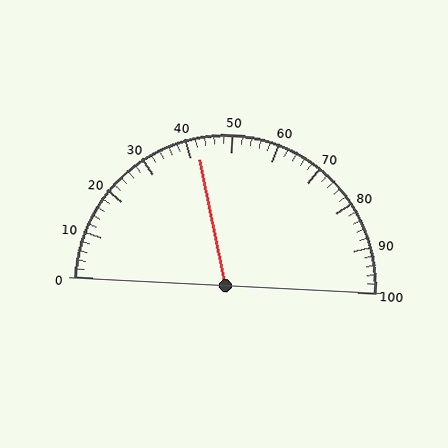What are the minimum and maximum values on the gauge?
The gauge ranges from 0 to 100.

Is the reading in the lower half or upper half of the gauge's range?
The reading is in the lower half of the range (0 to 100).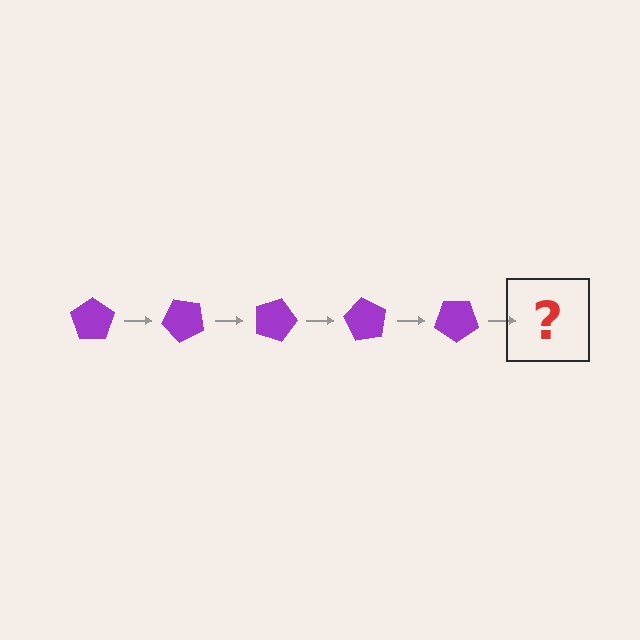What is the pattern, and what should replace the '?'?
The pattern is that the pentagon rotates 45 degrees each step. The '?' should be a purple pentagon rotated 225 degrees.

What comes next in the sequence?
The next element should be a purple pentagon rotated 225 degrees.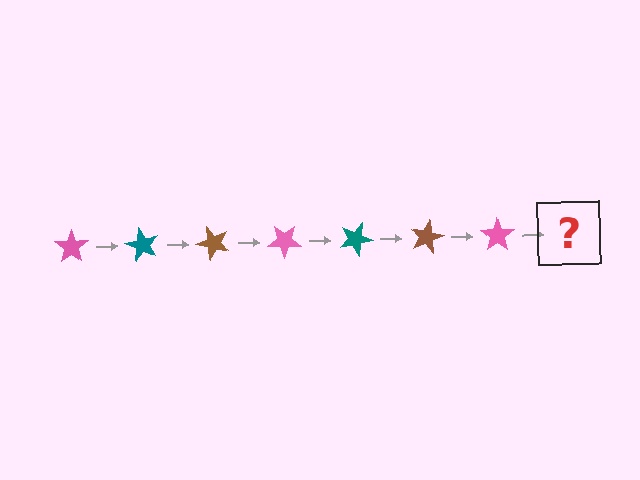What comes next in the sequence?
The next element should be a teal star, rotated 420 degrees from the start.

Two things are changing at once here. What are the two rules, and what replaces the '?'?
The two rules are that it rotates 60 degrees each step and the color cycles through pink, teal, and brown. The '?' should be a teal star, rotated 420 degrees from the start.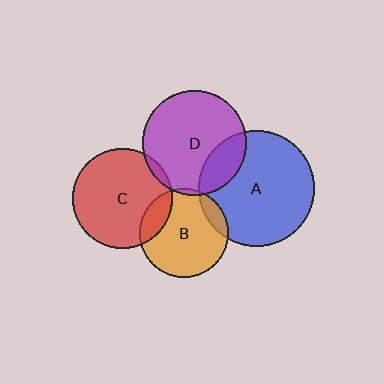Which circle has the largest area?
Circle A (blue).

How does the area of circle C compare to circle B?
Approximately 1.3 times.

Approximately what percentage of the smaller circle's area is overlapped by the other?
Approximately 15%.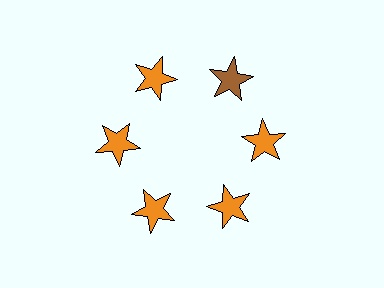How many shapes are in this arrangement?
There are 6 shapes arranged in a ring pattern.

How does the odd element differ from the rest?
It has a different color: brown instead of orange.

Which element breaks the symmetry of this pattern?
The brown star at roughly the 1 o'clock position breaks the symmetry. All other shapes are orange stars.